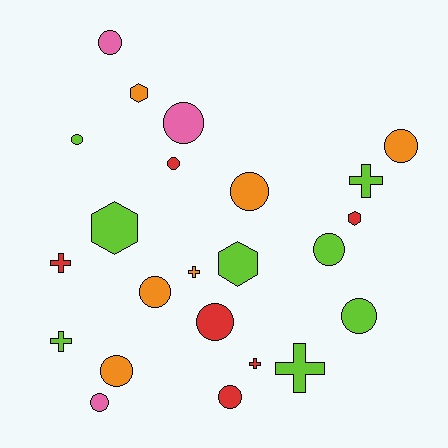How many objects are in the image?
There are 23 objects.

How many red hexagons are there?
There is 1 red hexagon.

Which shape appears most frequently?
Circle, with 13 objects.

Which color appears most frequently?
Lime, with 8 objects.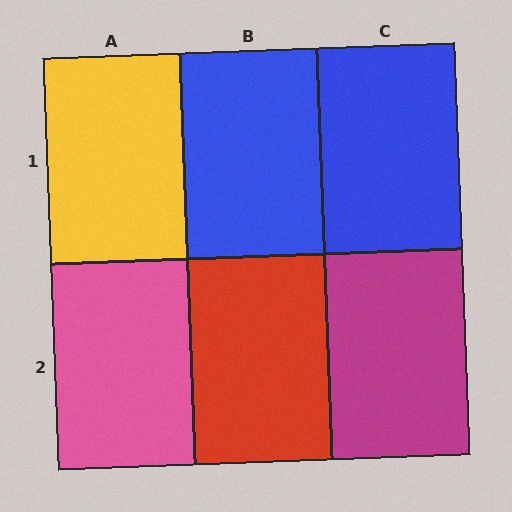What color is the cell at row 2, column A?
Pink.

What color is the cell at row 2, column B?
Red.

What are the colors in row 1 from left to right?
Yellow, blue, blue.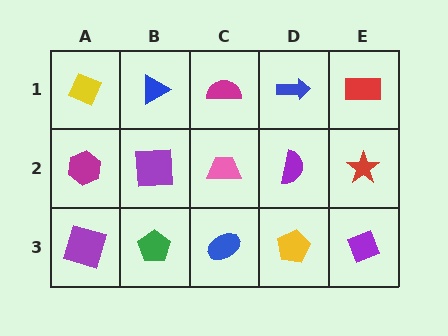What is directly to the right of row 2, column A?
A purple square.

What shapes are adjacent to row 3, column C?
A pink trapezoid (row 2, column C), a green pentagon (row 3, column B), a yellow pentagon (row 3, column D).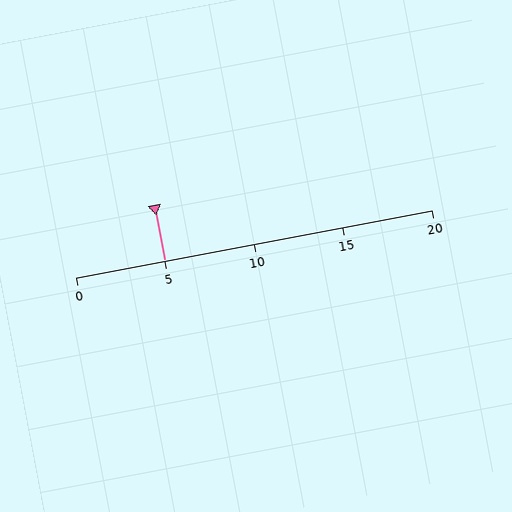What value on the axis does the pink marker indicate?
The marker indicates approximately 5.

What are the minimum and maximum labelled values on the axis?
The axis runs from 0 to 20.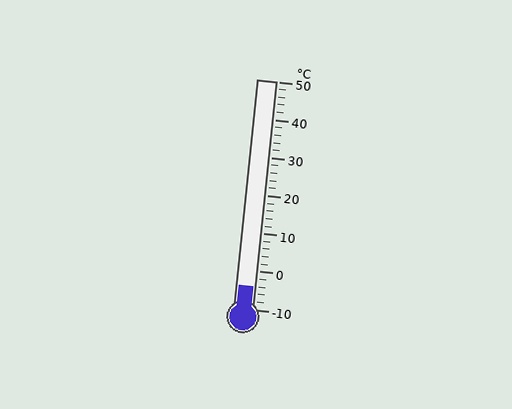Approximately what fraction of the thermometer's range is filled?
The thermometer is filled to approximately 10% of its range.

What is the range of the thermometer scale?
The thermometer scale ranges from -10°C to 50°C.